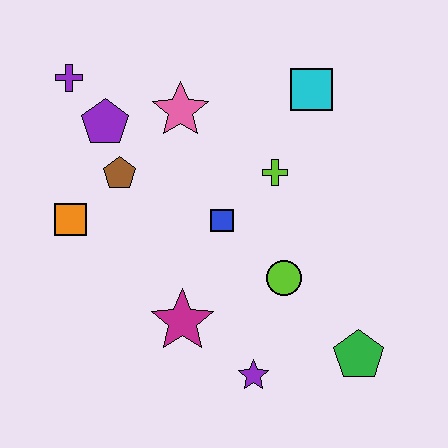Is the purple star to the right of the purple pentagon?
Yes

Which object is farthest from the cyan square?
The purple star is farthest from the cyan square.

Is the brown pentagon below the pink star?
Yes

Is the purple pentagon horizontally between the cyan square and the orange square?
Yes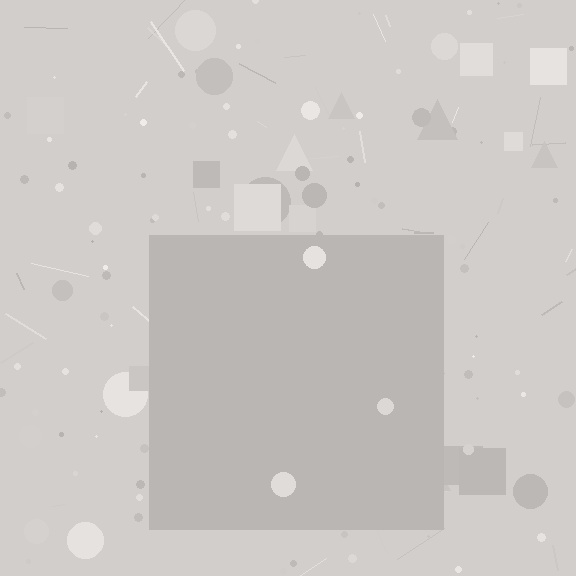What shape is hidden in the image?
A square is hidden in the image.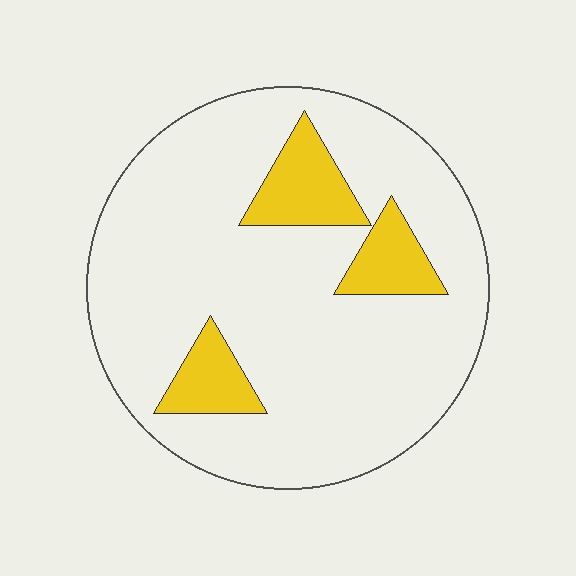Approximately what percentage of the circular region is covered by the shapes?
Approximately 15%.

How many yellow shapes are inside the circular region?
3.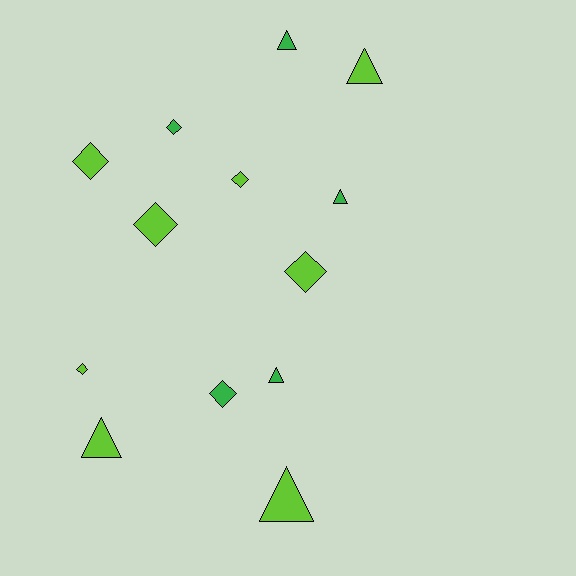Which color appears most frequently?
Lime, with 8 objects.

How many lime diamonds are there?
There are 5 lime diamonds.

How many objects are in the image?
There are 13 objects.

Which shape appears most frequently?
Diamond, with 7 objects.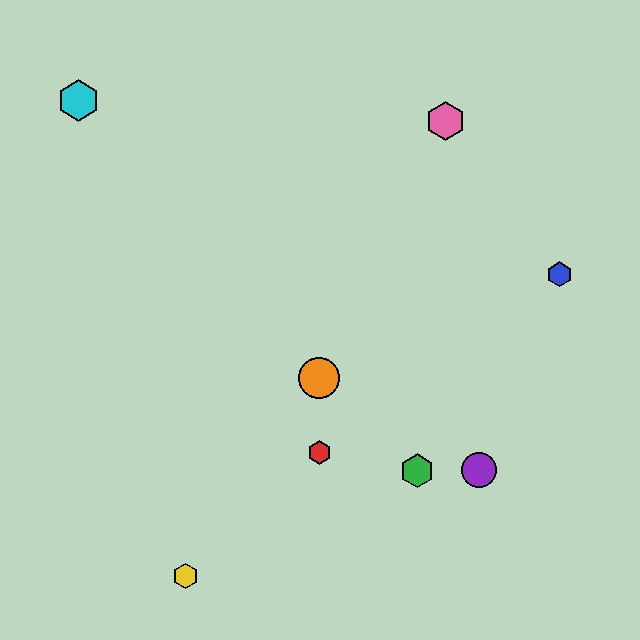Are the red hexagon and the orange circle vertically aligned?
Yes, both are at x≈319.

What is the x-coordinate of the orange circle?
The orange circle is at x≈319.